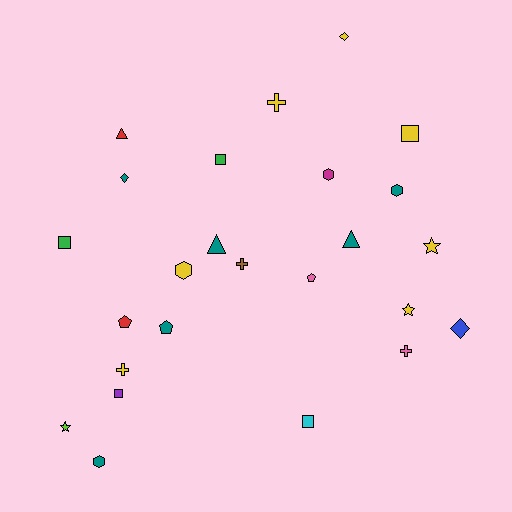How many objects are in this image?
There are 25 objects.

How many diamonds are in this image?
There are 3 diamonds.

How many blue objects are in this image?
There is 1 blue object.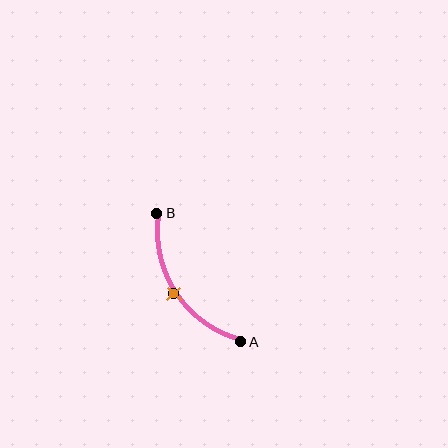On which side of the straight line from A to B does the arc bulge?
The arc bulges to the left of the straight line connecting A and B.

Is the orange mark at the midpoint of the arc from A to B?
Yes. The orange mark lies on the arc at equal arc-length from both A and B — it is the arc midpoint.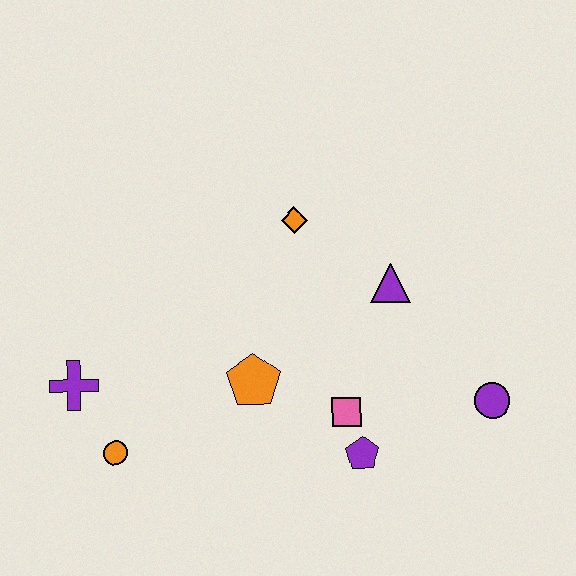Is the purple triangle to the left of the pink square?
No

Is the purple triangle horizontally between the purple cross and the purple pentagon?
No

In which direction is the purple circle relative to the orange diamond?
The purple circle is to the right of the orange diamond.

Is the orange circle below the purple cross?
Yes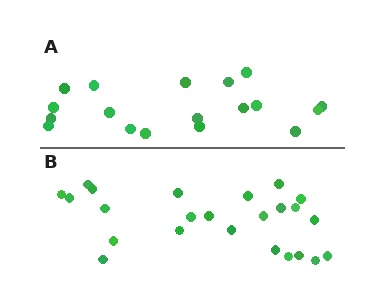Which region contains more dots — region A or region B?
Region B (the bottom region) has more dots.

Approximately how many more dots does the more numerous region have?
Region B has about 6 more dots than region A.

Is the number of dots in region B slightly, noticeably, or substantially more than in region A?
Region B has noticeably more, but not dramatically so. The ratio is roughly 1.3 to 1.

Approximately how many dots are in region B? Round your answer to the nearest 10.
About 20 dots. (The exact count is 24, which rounds to 20.)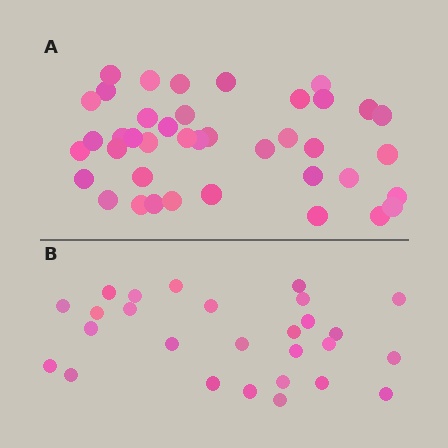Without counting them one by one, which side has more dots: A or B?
Region A (the top region) has more dots.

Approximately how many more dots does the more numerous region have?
Region A has approximately 15 more dots than region B.